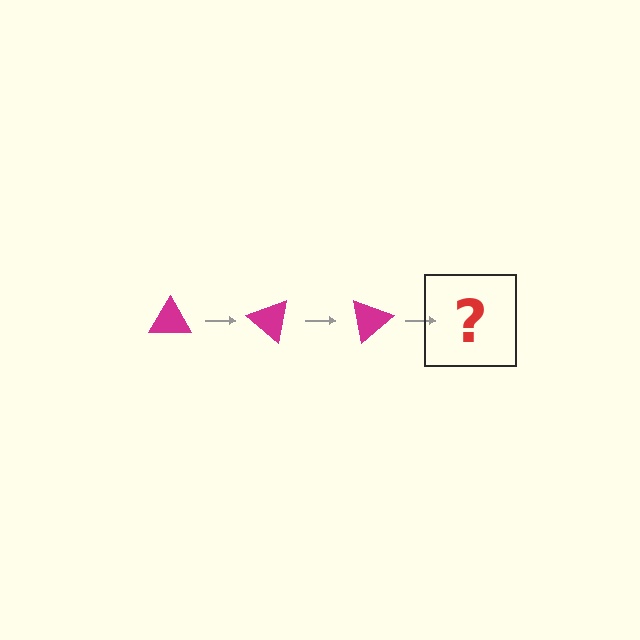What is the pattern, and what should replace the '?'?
The pattern is that the triangle rotates 40 degrees each step. The '?' should be a magenta triangle rotated 120 degrees.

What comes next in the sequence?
The next element should be a magenta triangle rotated 120 degrees.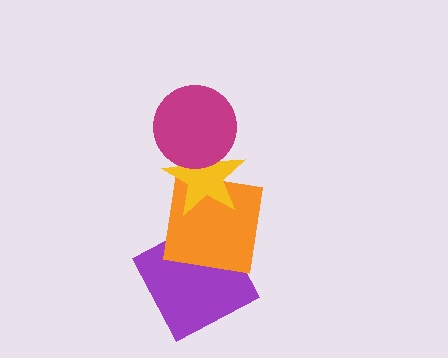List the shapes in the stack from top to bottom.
From top to bottom: the magenta circle, the yellow star, the orange square, the purple square.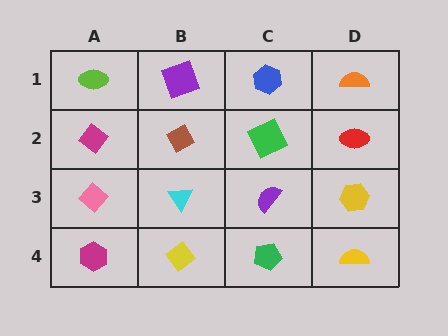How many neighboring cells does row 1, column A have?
2.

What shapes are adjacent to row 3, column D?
A red ellipse (row 2, column D), a yellow semicircle (row 4, column D), a purple semicircle (row 3, column C).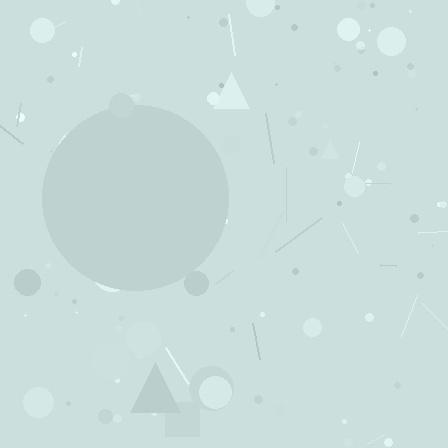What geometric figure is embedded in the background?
A circle is embedded in the background.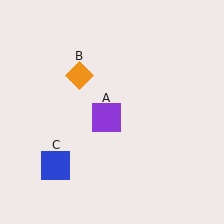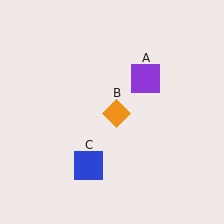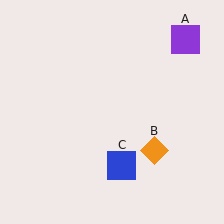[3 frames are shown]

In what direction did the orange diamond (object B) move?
The orange diamond (object B) moved down and to the right.